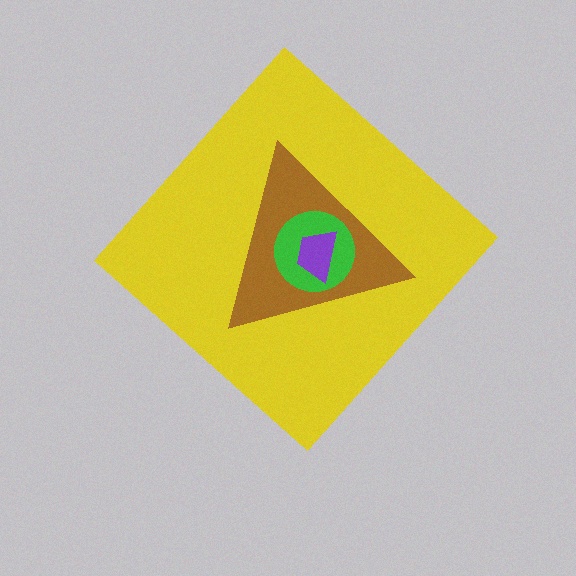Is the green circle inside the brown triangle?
Yes.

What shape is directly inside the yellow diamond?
The brown triangle.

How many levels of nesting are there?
4.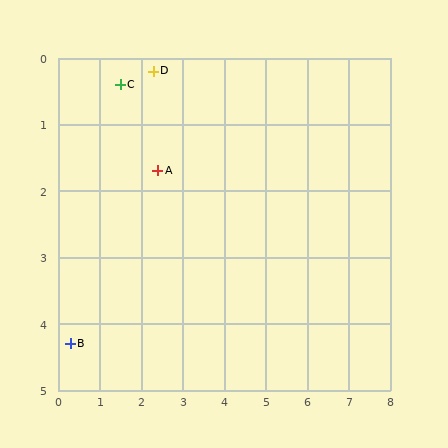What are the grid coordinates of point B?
Point B is at approximately (0.3, 4.3).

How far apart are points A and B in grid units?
Points A and B are about 3.3 grid units apart.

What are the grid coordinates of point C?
Point C is at approximately (1.5, 0.4).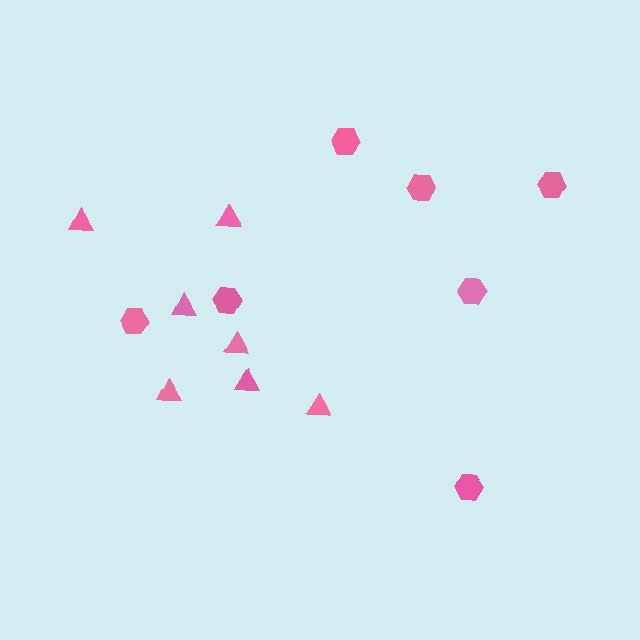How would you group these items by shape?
There are 2 groups: one group of hexagons (7) and one group of triangles (7).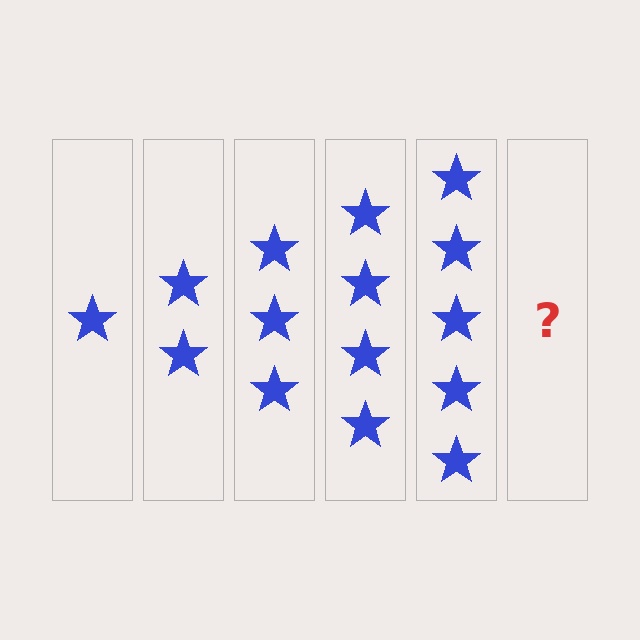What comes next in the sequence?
The next element should be 6 stars.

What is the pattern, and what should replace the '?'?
The pattern is that each step adds one more star. The '?' should be 6 stars.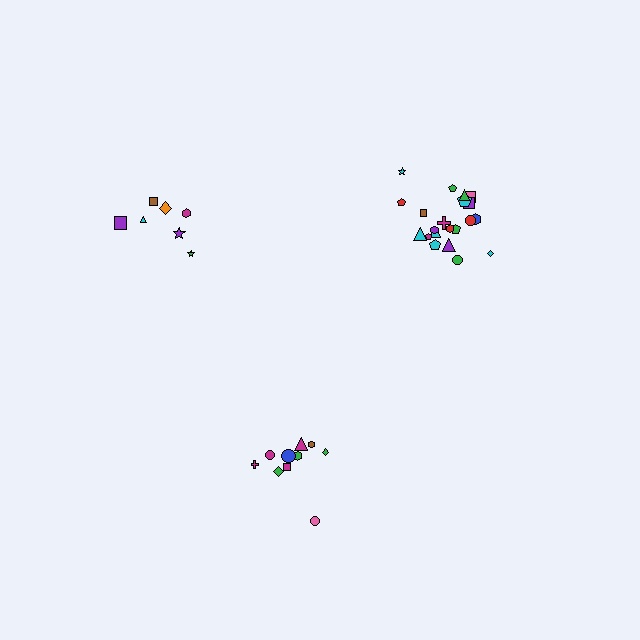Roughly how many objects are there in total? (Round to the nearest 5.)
Roughly 40 objects in total.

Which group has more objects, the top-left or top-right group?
The top-right group.